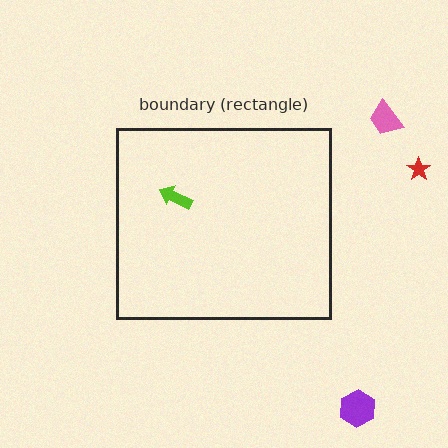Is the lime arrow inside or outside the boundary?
Inside.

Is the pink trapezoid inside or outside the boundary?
Outside.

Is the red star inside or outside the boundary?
Outside.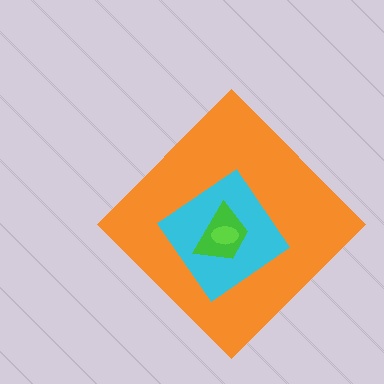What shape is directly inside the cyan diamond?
The green trapezoid.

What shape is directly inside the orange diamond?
The cyan diamond.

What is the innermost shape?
The lime ellipse.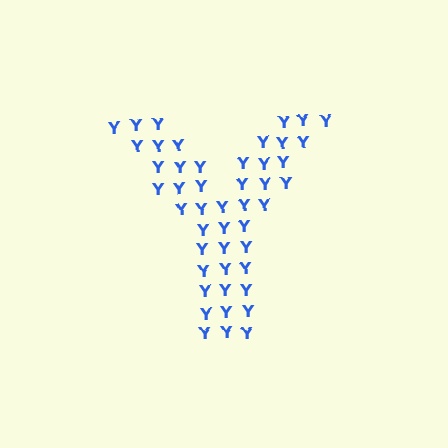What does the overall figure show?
The overall figure shows the letter Y.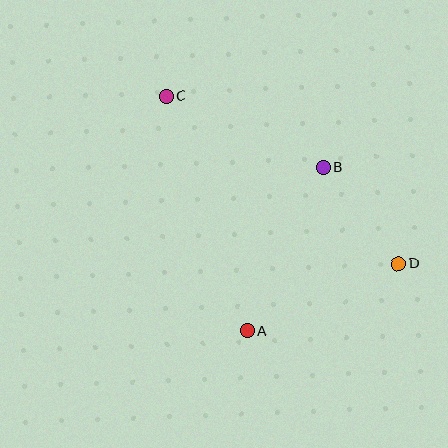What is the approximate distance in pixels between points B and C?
The distance between B and C is approximately 172 pixels.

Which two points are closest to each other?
Points B and D are closest to each other.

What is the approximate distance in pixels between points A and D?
The distance between A and D is approximately 165 pixels.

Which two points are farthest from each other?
Points C and D are farthest from each other.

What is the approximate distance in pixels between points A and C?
The distance between A and C is approximately 248 pixels.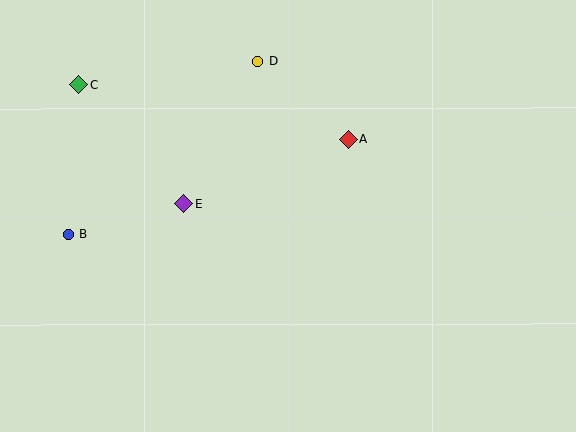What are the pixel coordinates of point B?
Point B is at (68, 235).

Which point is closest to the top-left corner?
Point C is closest to the top-left corner.